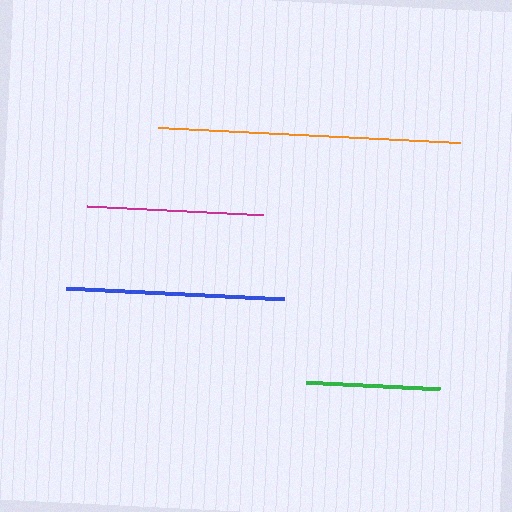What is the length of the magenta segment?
The magenta segment is approximately 175 pixels long.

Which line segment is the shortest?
The green line is the shortest at approximately 134 pixels.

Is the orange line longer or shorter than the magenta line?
The orange line is longer than the magenta line.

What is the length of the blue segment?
The blue segment is approximately 218 pixels long.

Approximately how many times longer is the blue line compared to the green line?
The blue line is approximately 1.6 times the length of the green line.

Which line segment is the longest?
The orange line is the longest at approximately 303 pixels.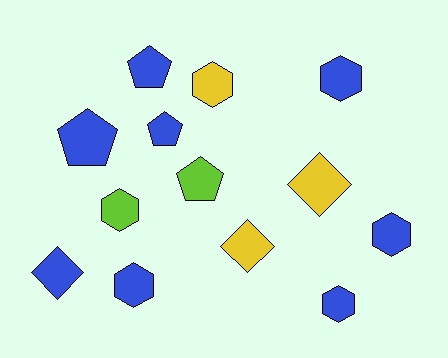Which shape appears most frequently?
Hexagon, with 6 objects.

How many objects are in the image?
There are 13 objects.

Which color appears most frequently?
Blue, with 8 objects.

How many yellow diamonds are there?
There are 2 yellow diamonds.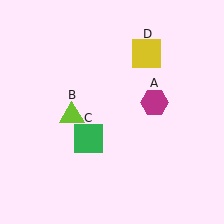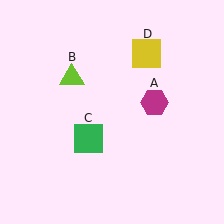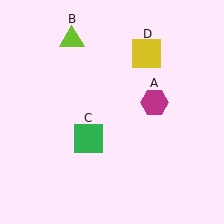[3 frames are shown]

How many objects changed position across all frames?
1 object changed position: lime triangle (object B).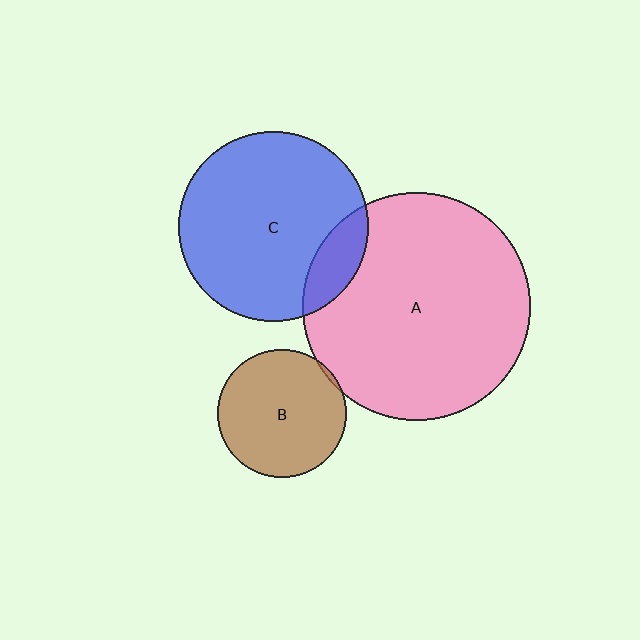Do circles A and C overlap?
Yes.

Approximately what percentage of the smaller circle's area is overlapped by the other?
Approximately 15%.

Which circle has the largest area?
Circle A (pink).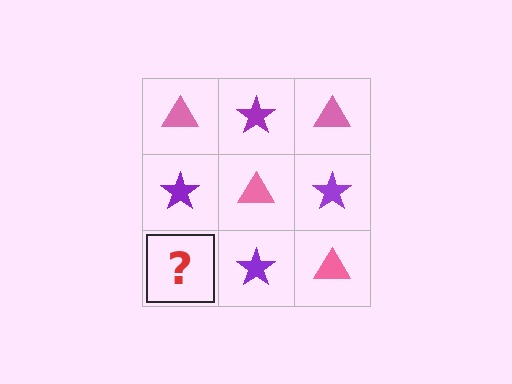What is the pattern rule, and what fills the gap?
The rule is that it alternates pink triangle and purple star in a checkerboard pattern. The gap should be filled with a pink triangle.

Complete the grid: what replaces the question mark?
The question mark should be replaced with a pink triangle.